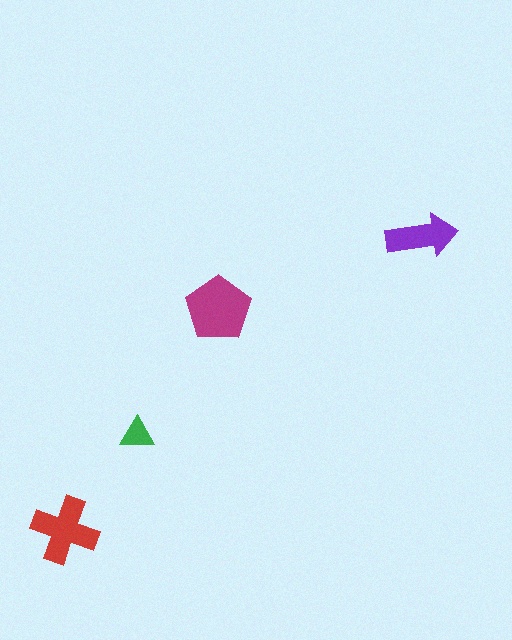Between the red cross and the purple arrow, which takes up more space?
The red cross.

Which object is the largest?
The magenta pentagon.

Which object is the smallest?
The green triangle.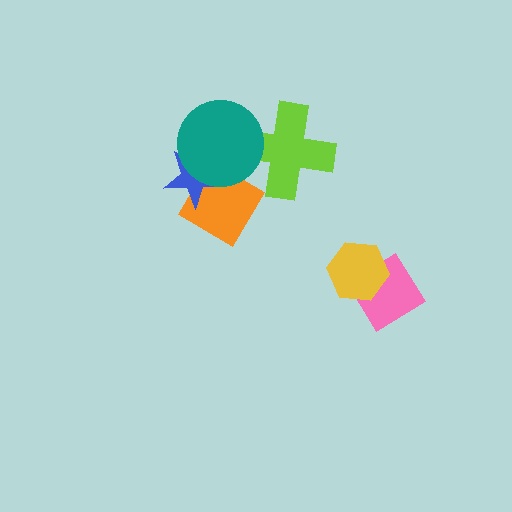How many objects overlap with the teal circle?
3 objects overlap with the teal circle.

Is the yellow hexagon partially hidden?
No, no other shape covers it.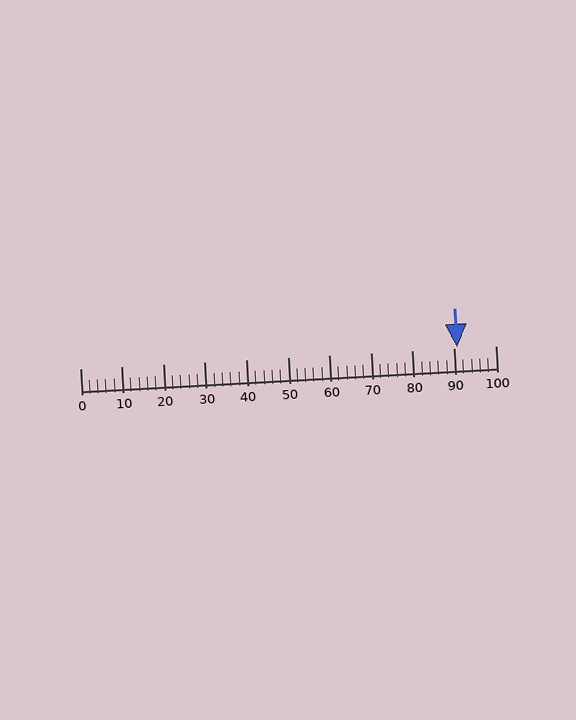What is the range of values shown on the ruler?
The ruler shows values from 0 to 100.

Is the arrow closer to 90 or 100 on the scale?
The arrow is closer to 90.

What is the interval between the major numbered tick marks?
The major tick marks are spaced 10 units apart.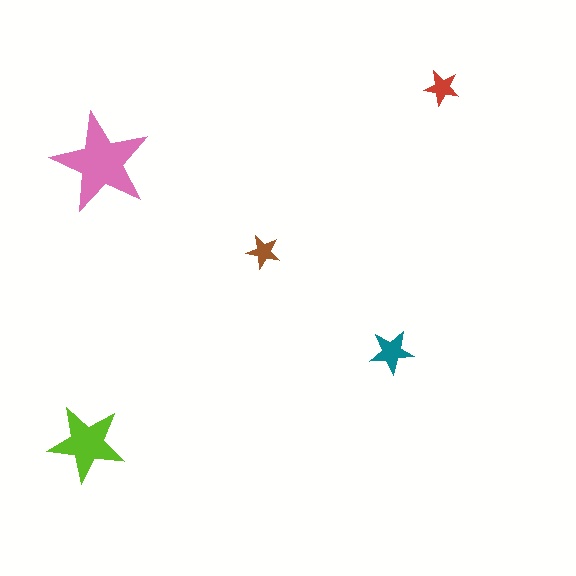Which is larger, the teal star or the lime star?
The lime one.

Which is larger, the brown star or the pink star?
The pink one.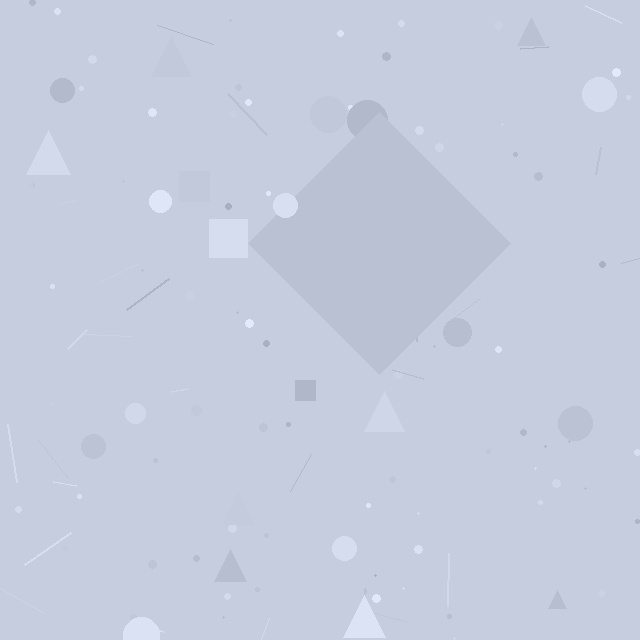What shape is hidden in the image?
A diamond is hidden in the image.